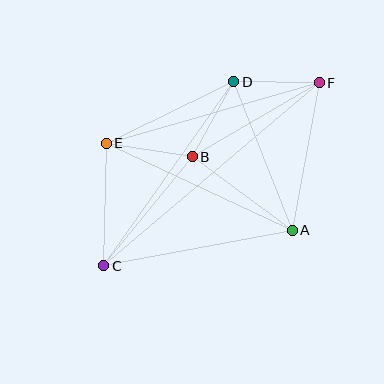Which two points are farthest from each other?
Points C and F are farthest from each other.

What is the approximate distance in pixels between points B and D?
The distance between B and D is approximately 86 pixels.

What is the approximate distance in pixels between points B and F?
The distance between B and F is approximately 147 pixels.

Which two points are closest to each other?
Points D and F are closest to each other.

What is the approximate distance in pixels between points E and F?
The distance between E and F is approximately 221 pixels.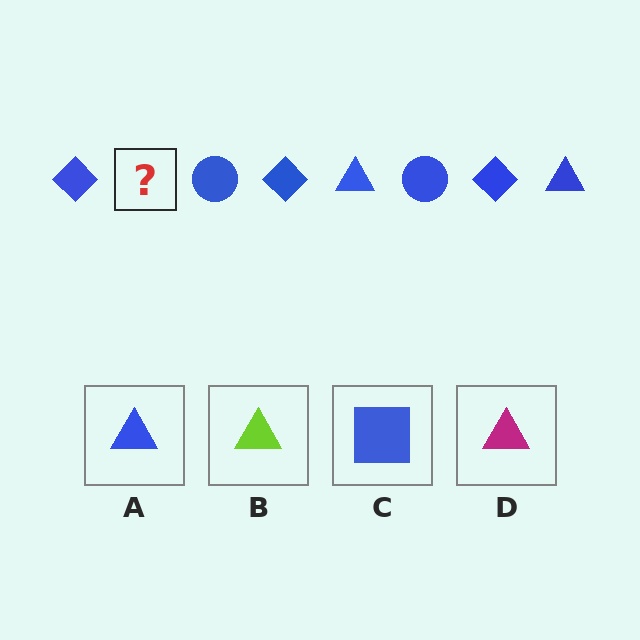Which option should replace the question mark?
Option A.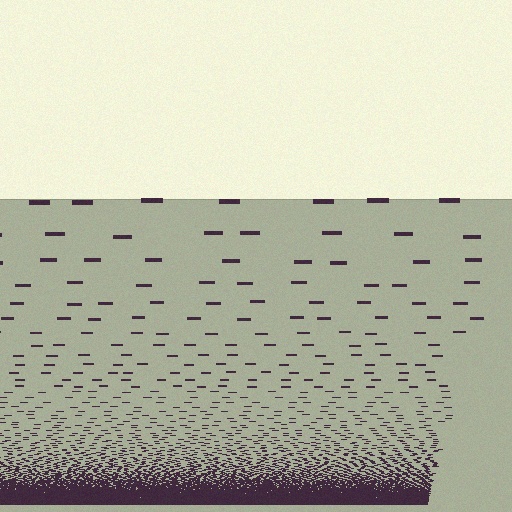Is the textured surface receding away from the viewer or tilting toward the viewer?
The surface appears to tilt toward the viewer. Texture elements get larger and sparser toward the top.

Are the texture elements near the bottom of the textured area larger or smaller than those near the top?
Smaller. The gradient is inverted — elements near the bottom are smaller and denser.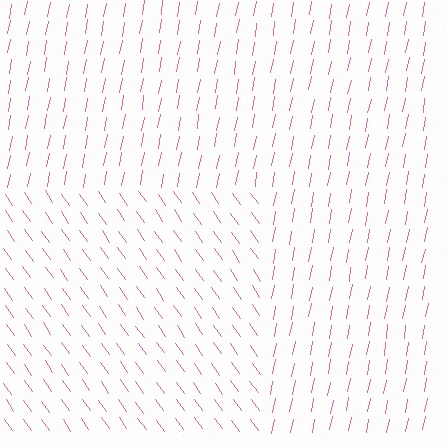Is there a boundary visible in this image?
Yes, there is a texture boundary formed by a change in line orientation.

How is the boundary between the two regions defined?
The boundary is defined purely by a change in line orientation (approximately 45 degrees difference). All lines are the same color and thickness.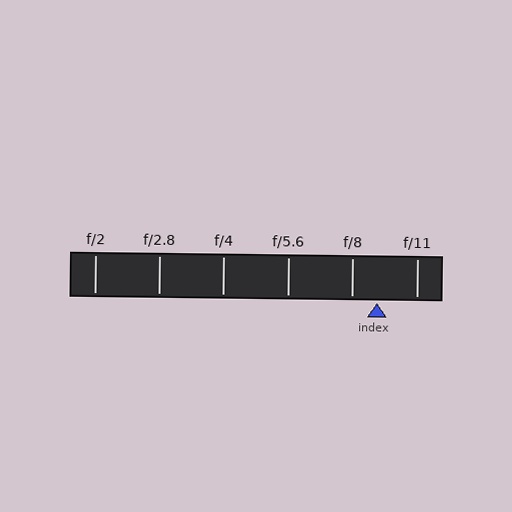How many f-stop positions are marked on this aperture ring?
There are 6 f-stop positions marked.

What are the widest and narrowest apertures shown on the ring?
The widest aperture shown is f/2 and the narrowest is f/11.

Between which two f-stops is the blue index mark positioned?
The index mark is between f/8 and f/11.